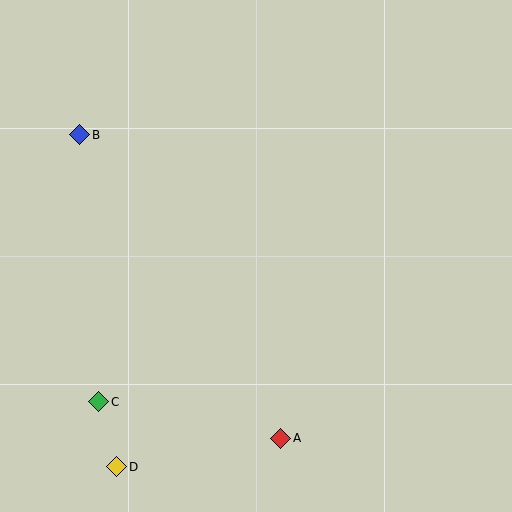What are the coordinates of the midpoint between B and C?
The midpoint between B and C is at (89, 268).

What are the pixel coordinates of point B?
Point B is at (80, 135).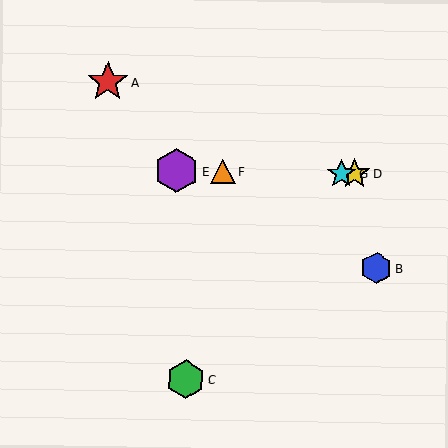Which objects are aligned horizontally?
Objects D, E, F, G are aligned horizontally.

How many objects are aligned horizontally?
4 objects (D, E, F, G) are aligned horizontally.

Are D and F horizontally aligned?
Yes, both are at y≈174.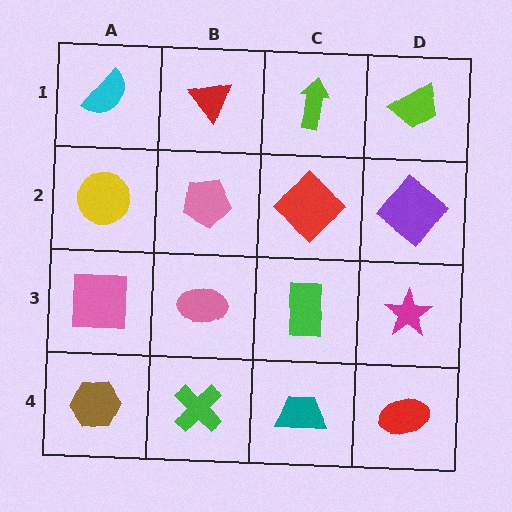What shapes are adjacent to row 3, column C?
A red diamond (row 2, column C), a teal trapezoid (row 4, column C), a pink ellipse (row 3, column B), a magenta star (row 3, column D).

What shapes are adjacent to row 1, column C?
A red diamond (row 2, column C), a red triangle (row 1, column B), a lime trapezoid (row 1, column D).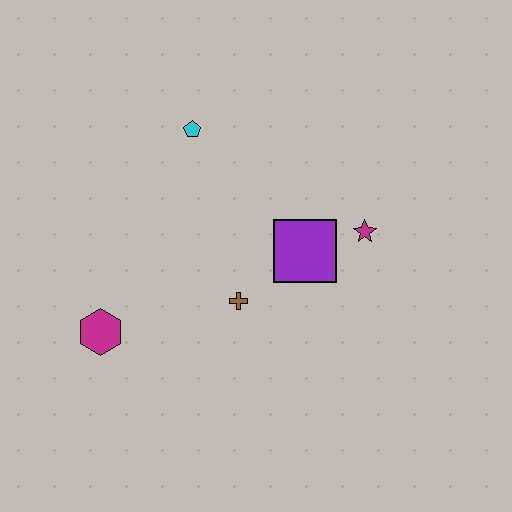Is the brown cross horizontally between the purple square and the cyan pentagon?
Yes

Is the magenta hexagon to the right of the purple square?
No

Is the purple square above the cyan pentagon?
No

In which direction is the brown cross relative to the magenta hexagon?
The brown cross is to the right of the magenta hexagon.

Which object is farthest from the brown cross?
The cyan pentagon is farthest from the brown cross.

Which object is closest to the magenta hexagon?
The brown cross is closest to the magenta hexagon.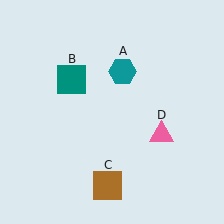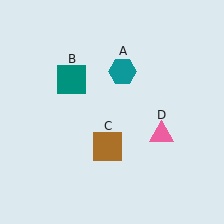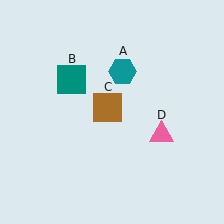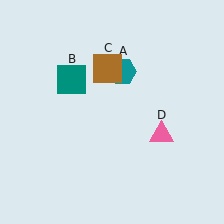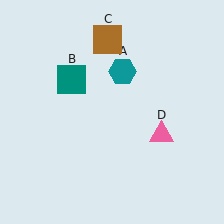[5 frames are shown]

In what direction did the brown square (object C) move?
The brown square (object C) moved up.